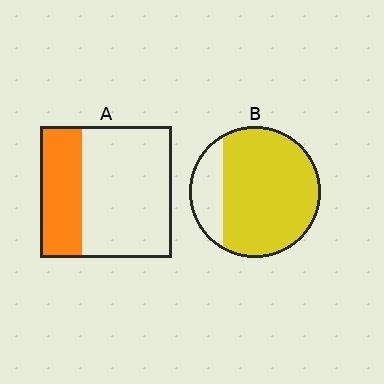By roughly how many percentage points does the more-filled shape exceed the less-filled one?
By roughly 50 percentage points (B over A).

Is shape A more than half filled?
No.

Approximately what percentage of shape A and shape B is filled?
A is approximately 30% and B is approximately 80%.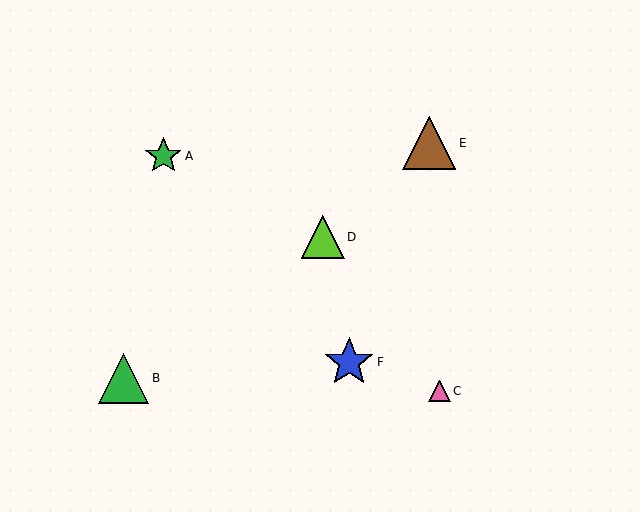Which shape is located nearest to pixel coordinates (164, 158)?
The green star (labeled A) at (163, 156) is nearest to that location.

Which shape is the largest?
The brown triangle (labeled E) is the largest.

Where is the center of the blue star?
The center of the blue star is at (349, 362).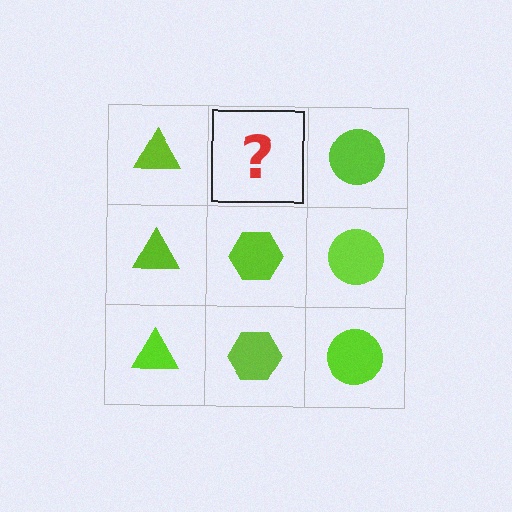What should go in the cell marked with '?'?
The missing cell should contain a lime hexagon.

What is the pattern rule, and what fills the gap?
The rule is that each column has a consistent shape. The gap should be filled with a lime hexagon.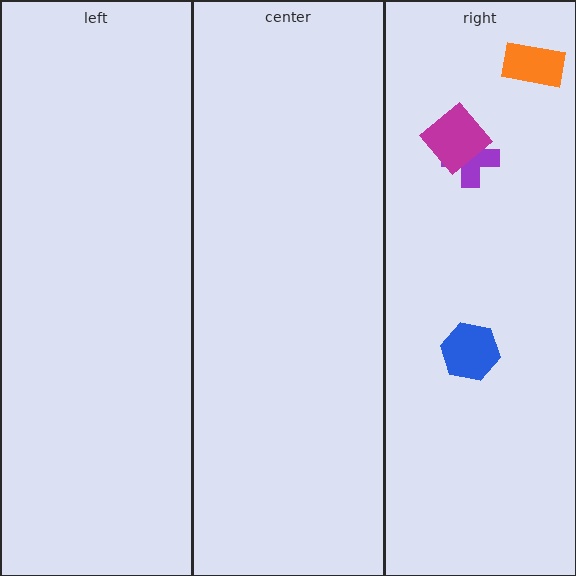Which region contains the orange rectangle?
The right region.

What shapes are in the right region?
The purple cross, the magenta diamond, the orange rectangle, the blue hexagon.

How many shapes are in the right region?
4.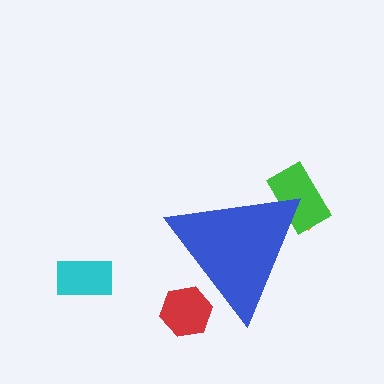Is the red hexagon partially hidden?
Yes, the red hexagon is partially hidden behind the blue triangle.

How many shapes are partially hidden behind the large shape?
3 shapes are partially hidden.